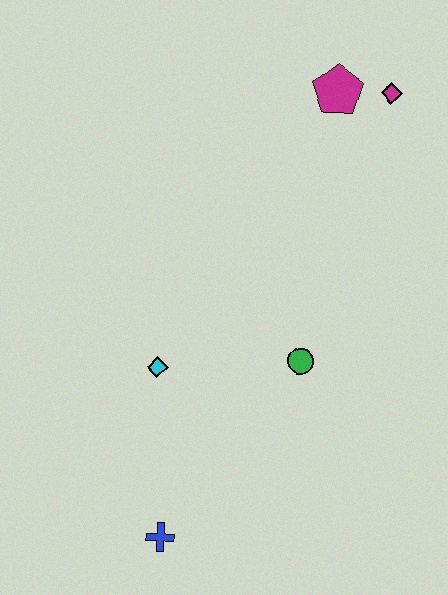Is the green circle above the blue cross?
Yes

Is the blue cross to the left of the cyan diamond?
No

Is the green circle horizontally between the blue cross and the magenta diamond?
Yes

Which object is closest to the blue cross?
The cyan diamond is closest to the blue cross.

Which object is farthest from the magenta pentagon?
The blue cross is farthest from the magenta pentagon.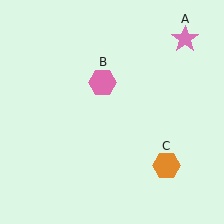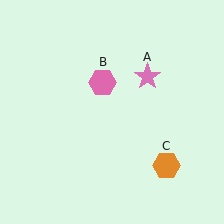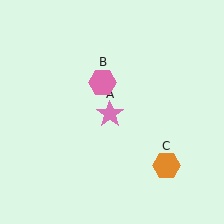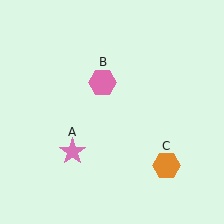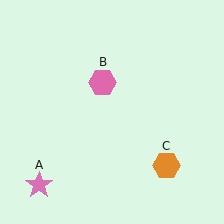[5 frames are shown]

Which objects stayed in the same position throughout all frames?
Pink hexagon (object B) and orange hexagon (object C) remained stationary.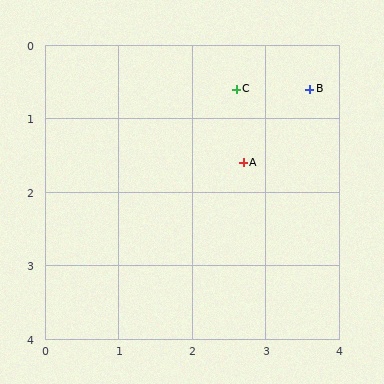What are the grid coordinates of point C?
Point C is at approximately (2.6, 0.6).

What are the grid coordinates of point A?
Point A is at approximately (2.7, 1.6).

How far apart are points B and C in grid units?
Points B and C are about 1.0 grid units apart.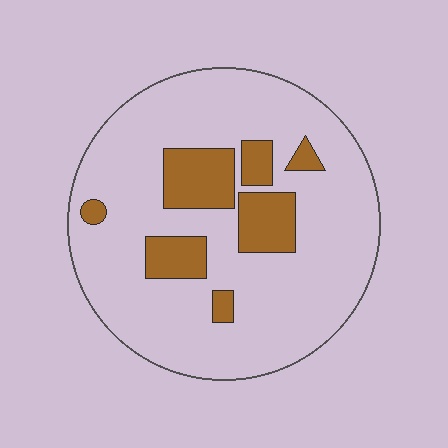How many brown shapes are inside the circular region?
7.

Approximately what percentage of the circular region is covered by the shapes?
Approximately 20%.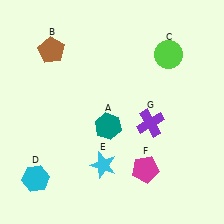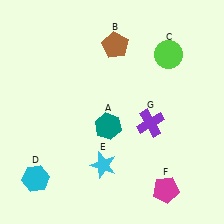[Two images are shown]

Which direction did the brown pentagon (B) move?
The brown pentagon (B) moved right.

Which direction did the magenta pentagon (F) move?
The magenta pentagon (F) moved down.